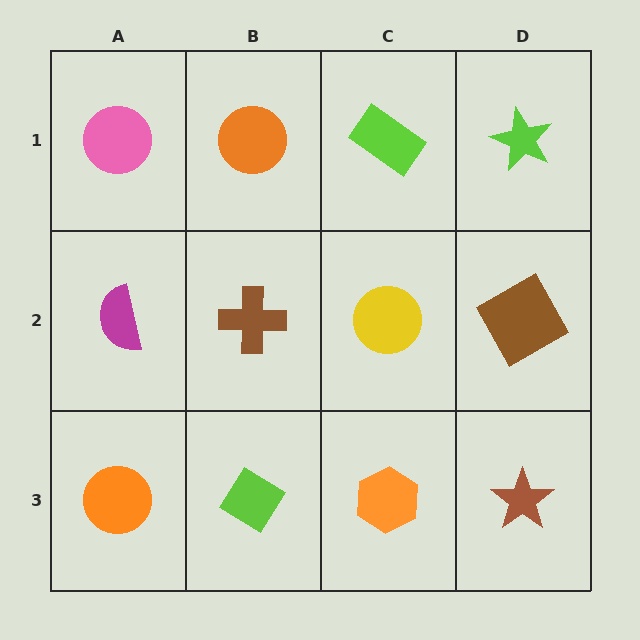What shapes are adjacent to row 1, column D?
A brown square (row 2, column D), a lime rectangle (row 1, column C).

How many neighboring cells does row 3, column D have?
2.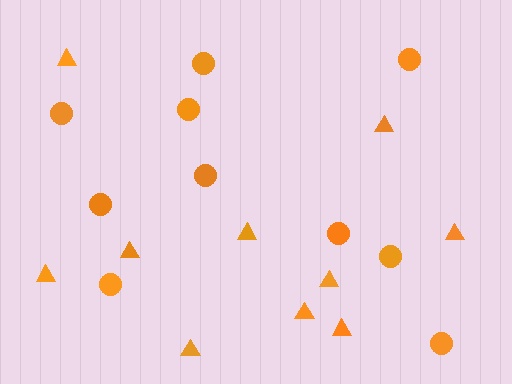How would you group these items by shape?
There are 2 groups: one group of circles (10) and one group of triangles (10).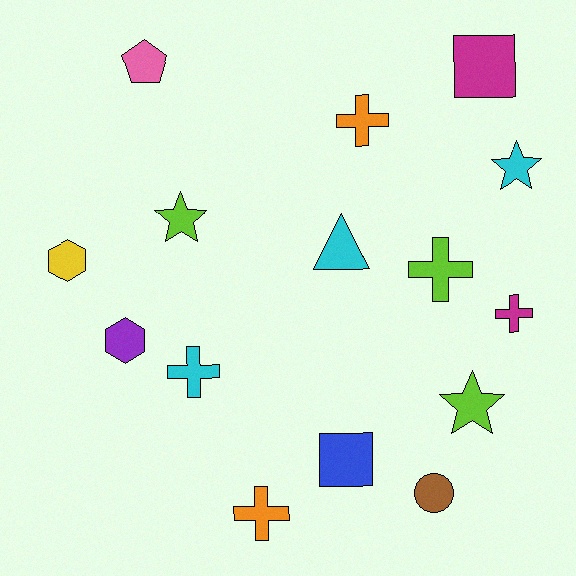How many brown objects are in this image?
There is 1 brown object.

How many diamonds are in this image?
There are no diamonds.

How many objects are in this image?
There are 15 objects.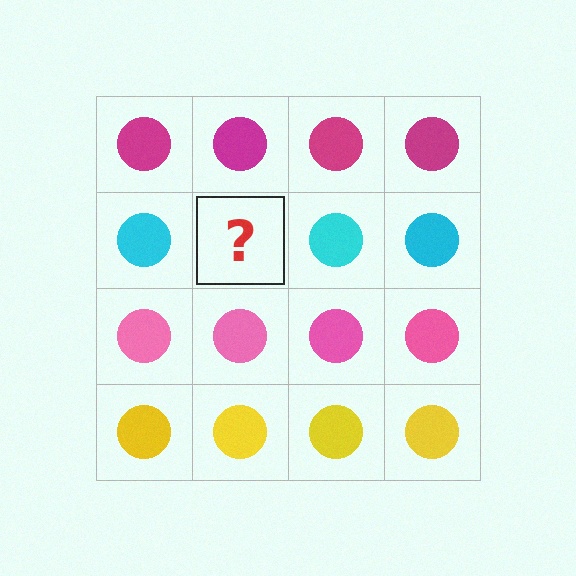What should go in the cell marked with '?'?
The missing cell should contain a cyan circle.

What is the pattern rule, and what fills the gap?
The rule is that each row has a consistent color. The gap should be filled with a cyan circle.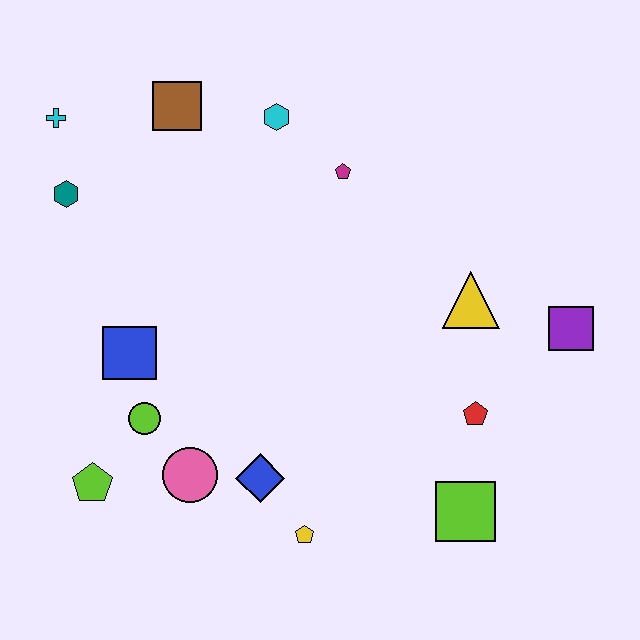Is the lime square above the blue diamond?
No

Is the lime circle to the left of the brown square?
Yes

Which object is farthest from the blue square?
The purple square is farthest from the blue square.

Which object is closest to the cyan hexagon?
The magenta pentagon is closest to the cyan hexagon.